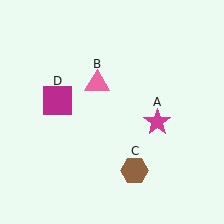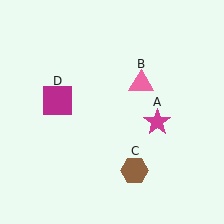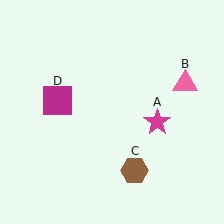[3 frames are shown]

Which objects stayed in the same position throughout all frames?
Magenta star (object A) and brown hexagon (object C) and magenta square (object D) remained stationary.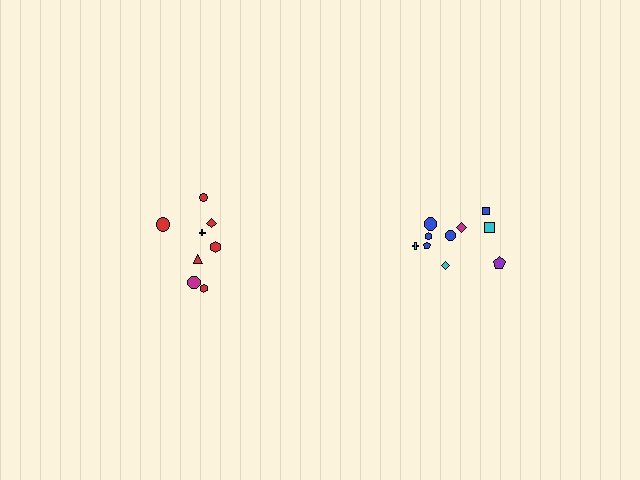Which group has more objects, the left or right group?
The right group.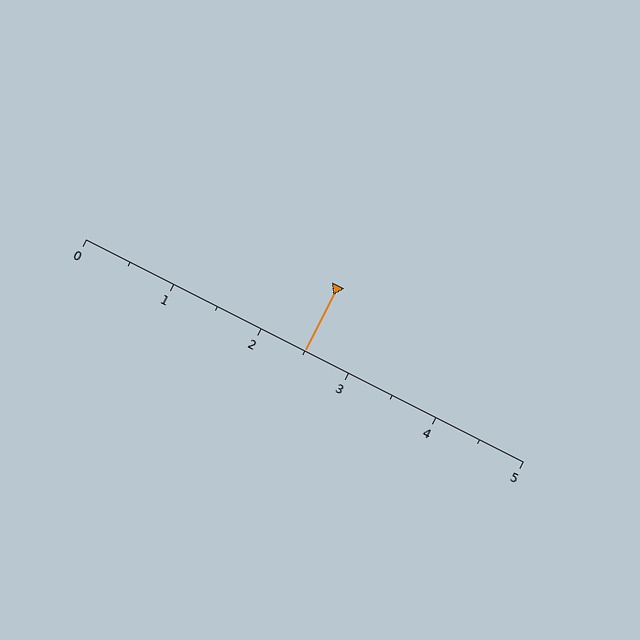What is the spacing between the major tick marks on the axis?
The major ticks are spaced 1 apart.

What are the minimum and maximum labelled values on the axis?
The axis runs from 0 to 5.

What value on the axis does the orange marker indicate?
The marker indicates approximately 2.5.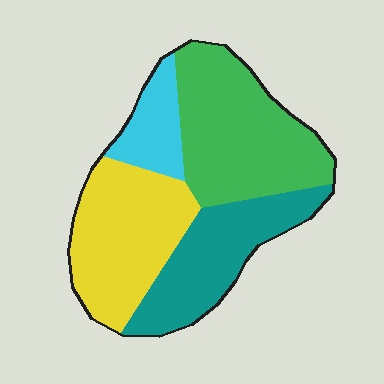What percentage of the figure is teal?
Teal takes up about one quarter (1/4) of the figure.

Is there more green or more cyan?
Green.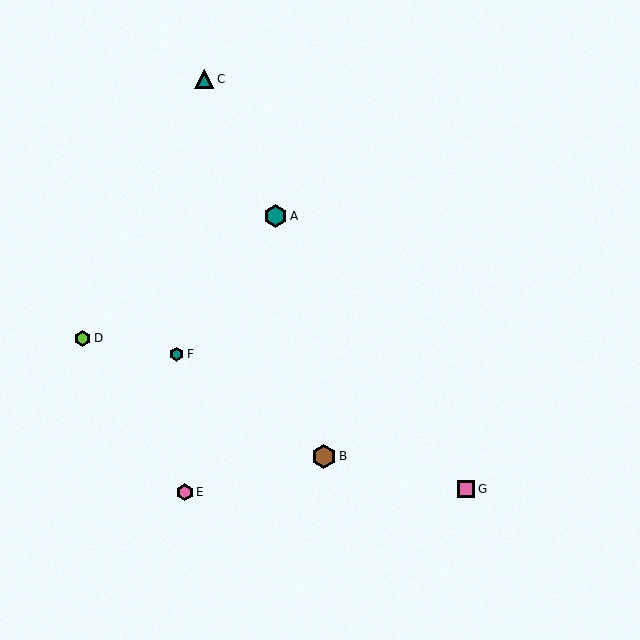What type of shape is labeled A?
Shape A is a teal hexagon.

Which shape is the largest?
The brown hexagon (labeled B) is the largest.